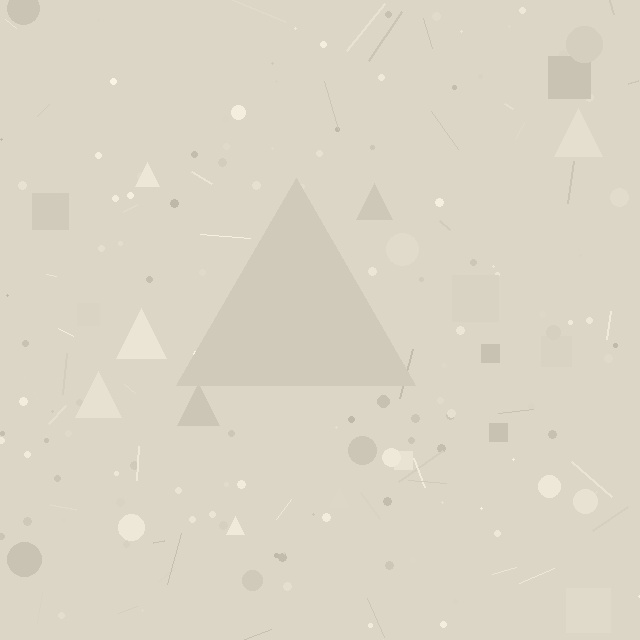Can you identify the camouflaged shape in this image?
The camouflaged shape is a triangle.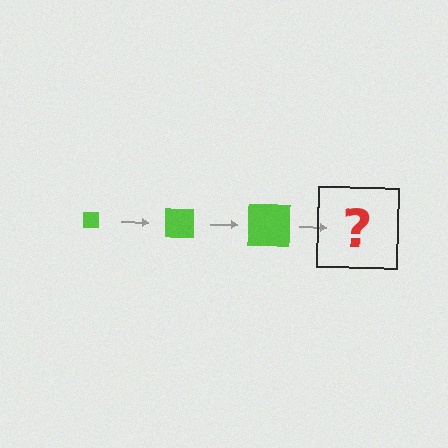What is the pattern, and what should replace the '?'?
The pattern is that the square gets progressively larger each step. The '?' should be a lime square, larger than the previous one.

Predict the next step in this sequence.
The next step is a lime square, larger than the previous one.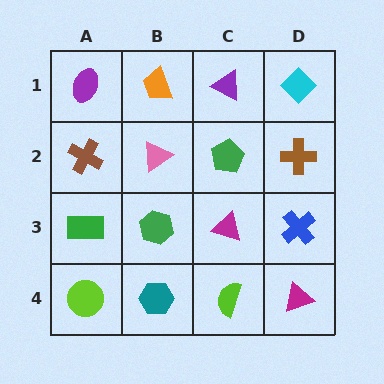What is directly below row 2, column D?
A blue cross.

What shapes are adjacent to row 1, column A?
A brown cross (row 2, column A), an orange trapezoid (row 1, column B).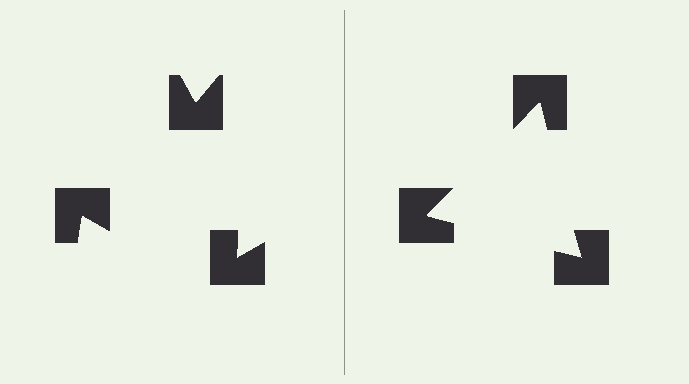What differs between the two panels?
The notched squares are positioned identically on both sides; only the wedge orientations differ. On the right they align to a triangle; on the left they are misaligned.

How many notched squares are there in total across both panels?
6 — 3 on each side.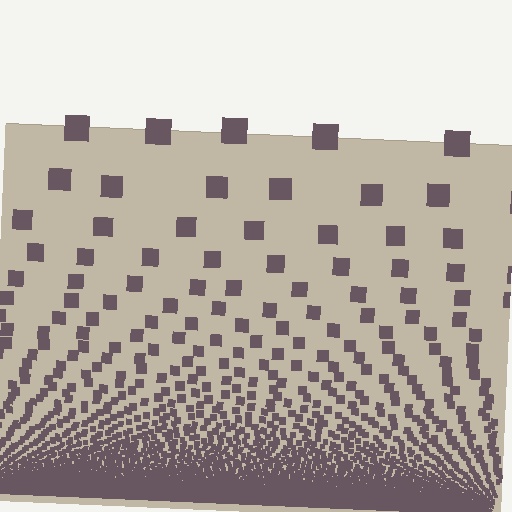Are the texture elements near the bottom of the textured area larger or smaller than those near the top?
Smaller. The gradient is inverted — elements near the bottom are smaller and denser.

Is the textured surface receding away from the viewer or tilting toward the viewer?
The surface appears to tilt toward the viewer. Texture elements get larger and sparser toward the top.